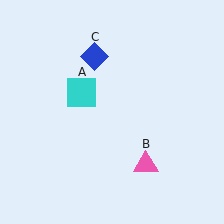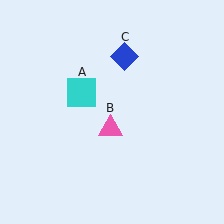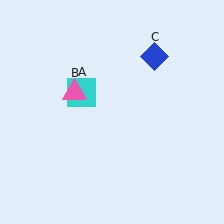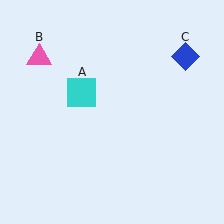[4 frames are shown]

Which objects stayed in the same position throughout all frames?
Cyan square (object A) remained stationary.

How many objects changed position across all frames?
2 objects changed position: pink triangle (object B), blue diamond (object C).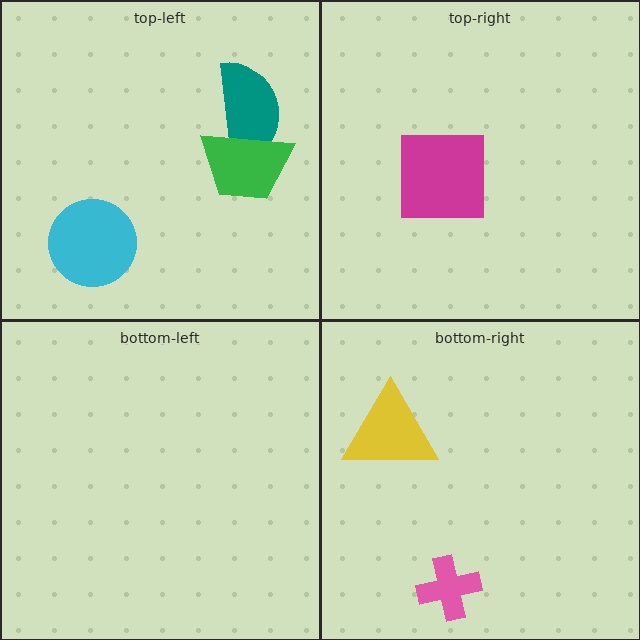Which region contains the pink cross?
The bottom-right region.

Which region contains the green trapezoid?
The top-left region.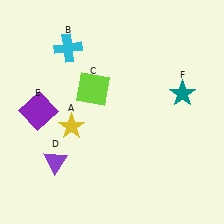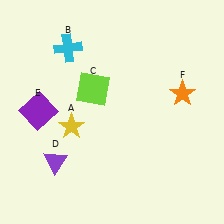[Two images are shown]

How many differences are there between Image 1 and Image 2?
There is 1 difference between the two images.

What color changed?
The star (F) changed from teal in Image 1 to orange in Image 2.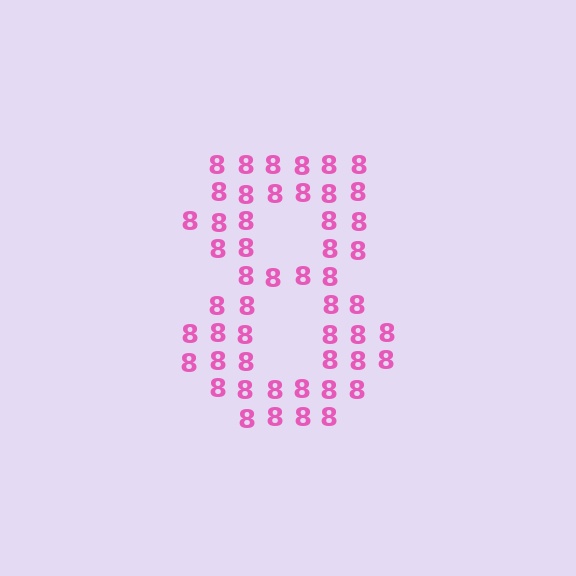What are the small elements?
The small elements are digit 8's.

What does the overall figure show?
The overall figure shows the digit 8.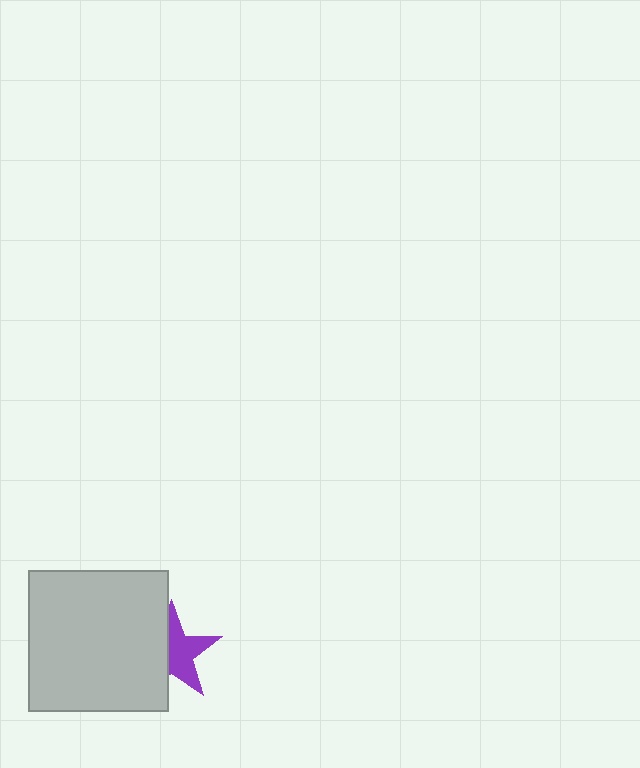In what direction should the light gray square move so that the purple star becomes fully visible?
The light gray square should move left. That is the shortest direction to clear the overlap and leave the purple star fully visible.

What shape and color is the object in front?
The object in front is a light gray square.